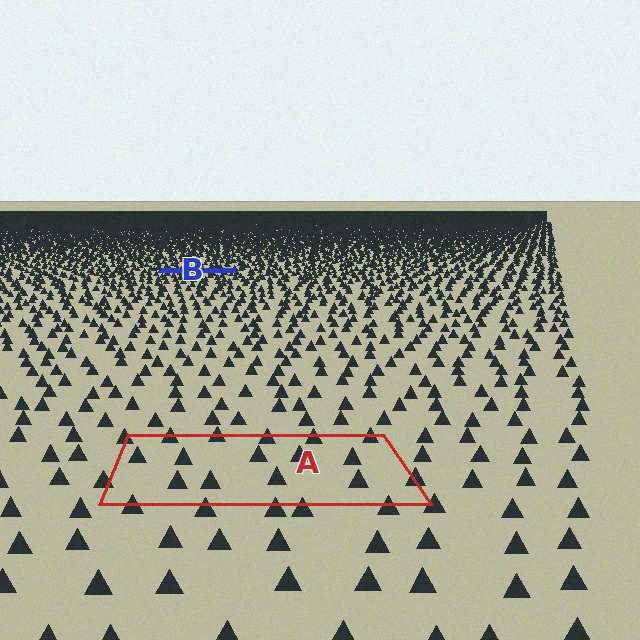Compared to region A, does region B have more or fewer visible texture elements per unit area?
Region B has more texture elements per unit area — they are packed more densely because it is farther away.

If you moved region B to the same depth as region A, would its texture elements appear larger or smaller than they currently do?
They would appear larger. At a closer depth, the same texture elements are projected at a bigger on-screen size.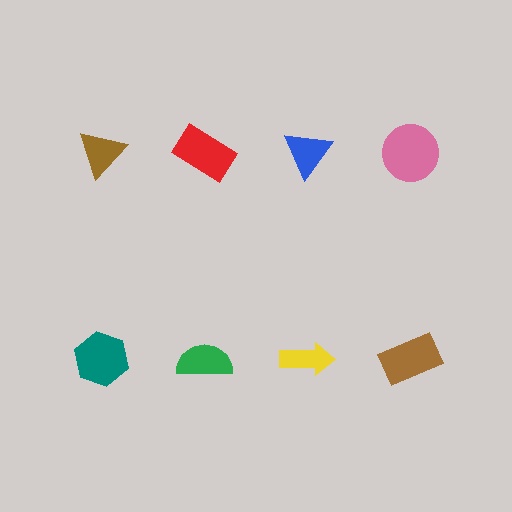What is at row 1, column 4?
A pink circle.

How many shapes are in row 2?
4 shapes.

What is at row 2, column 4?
A brown rectangle.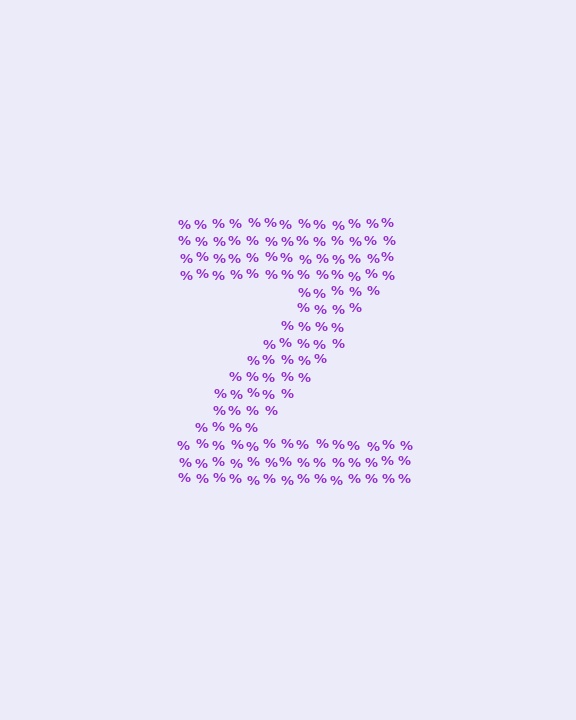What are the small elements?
The small elements are percent signs.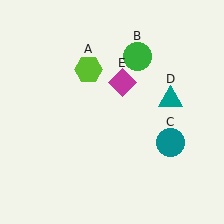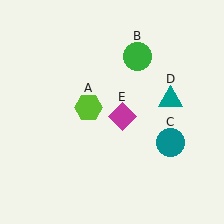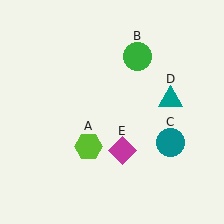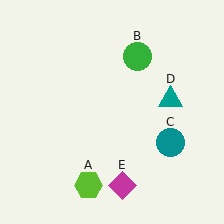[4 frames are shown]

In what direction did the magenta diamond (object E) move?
The magenta diamond (object E) moved down.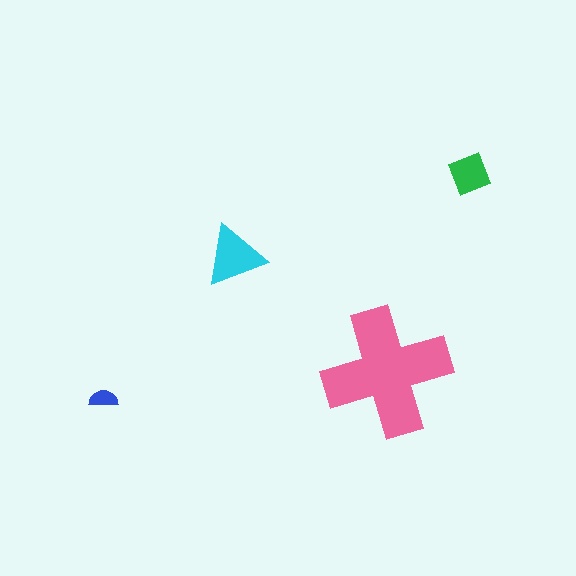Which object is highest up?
The green square is topmost.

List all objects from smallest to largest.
The blue semicircle, the green square, the cyan triangle, the pink cross.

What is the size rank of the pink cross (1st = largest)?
1st.